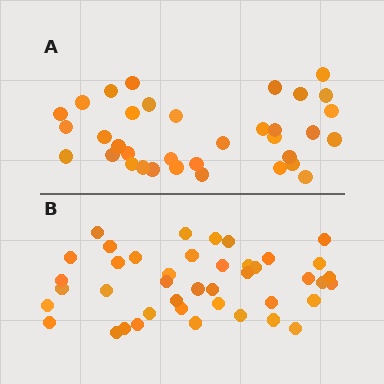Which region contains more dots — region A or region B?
Region B (the bottom region) has more dots.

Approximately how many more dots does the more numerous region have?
Region B has roughly 8 or so more dots than region A.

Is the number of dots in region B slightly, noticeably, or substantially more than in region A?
Region B has only slightly more — the two regions are fairly close. The ratio is roughly 1.2 to 1.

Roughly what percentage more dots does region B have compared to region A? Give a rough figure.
About 20% more.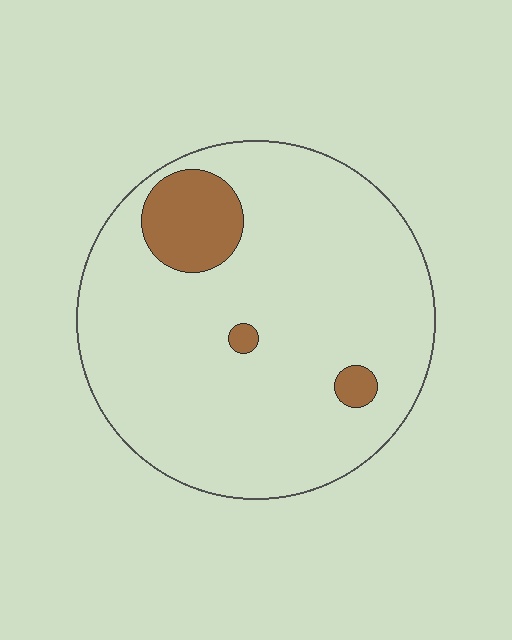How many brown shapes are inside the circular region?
3.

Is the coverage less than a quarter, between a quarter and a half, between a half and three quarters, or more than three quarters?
Less than a quarter.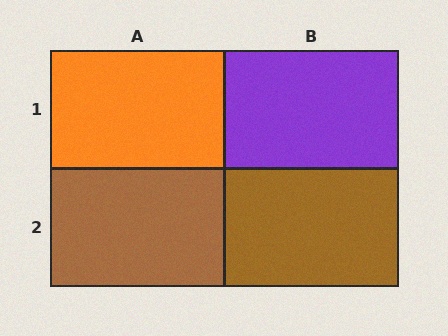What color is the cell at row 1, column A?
Orange.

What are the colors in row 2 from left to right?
Brown, brown.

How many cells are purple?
1 cell is purple.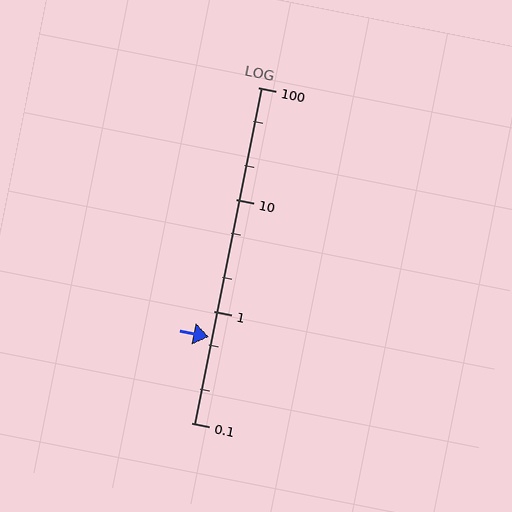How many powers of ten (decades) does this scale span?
The scale spans 3 decades, from 0.1 to 100.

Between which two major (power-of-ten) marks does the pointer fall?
The pointer is between 0.1 and 1.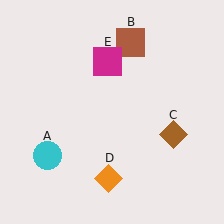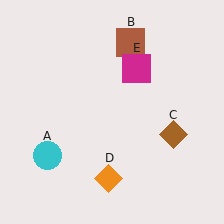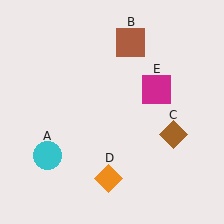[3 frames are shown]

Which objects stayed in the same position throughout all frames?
Cyan circle (object A) and brown square (object B) and brown diamond (object C) and orange diamond (object D) remained stationary.